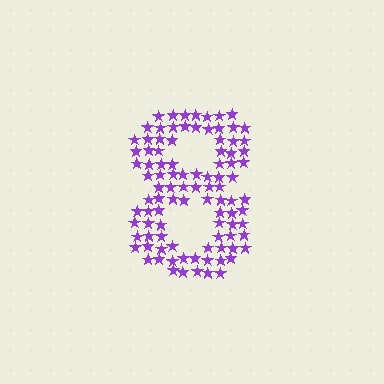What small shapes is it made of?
It is made of small stars.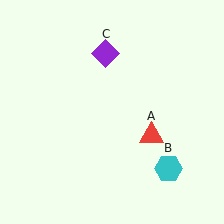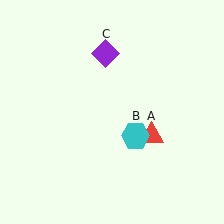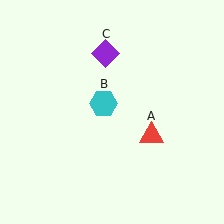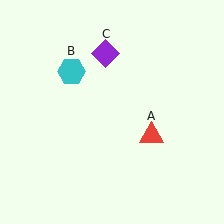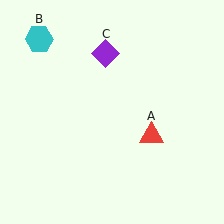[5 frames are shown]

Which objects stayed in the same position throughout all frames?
Red triangle (object A) and purple diamond (object C) remained stationary.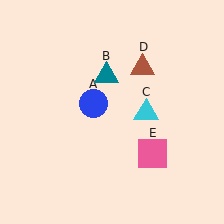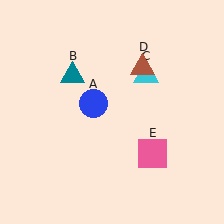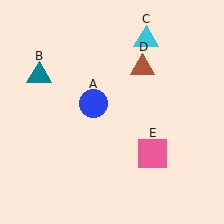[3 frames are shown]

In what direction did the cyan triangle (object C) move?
The cyan triangle (object C) moved up.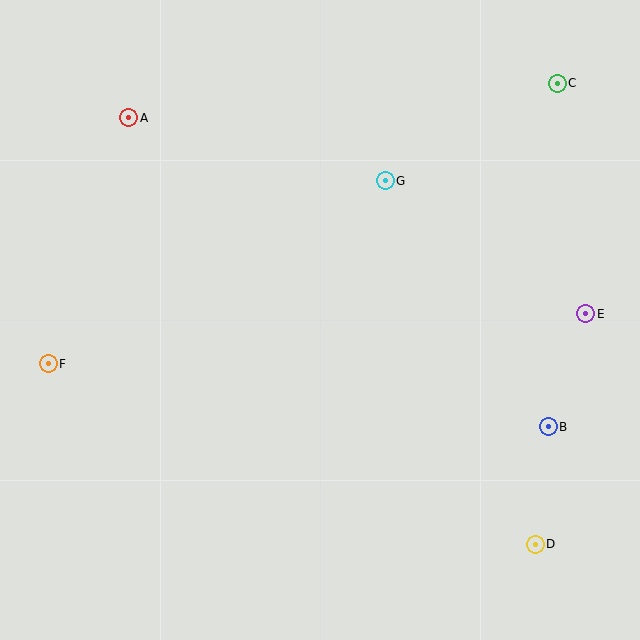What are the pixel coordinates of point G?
Point G is at (385, 181).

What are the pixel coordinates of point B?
Point B is at (548, 427).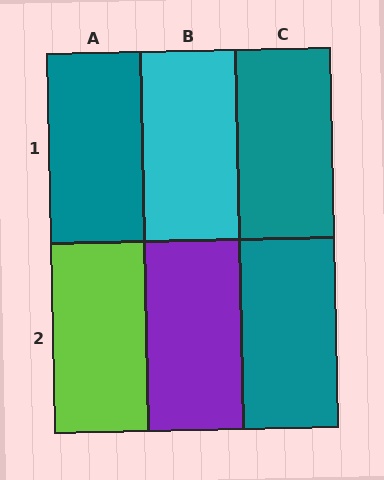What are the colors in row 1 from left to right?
Teal, cyan, teal.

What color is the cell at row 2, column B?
Purple.